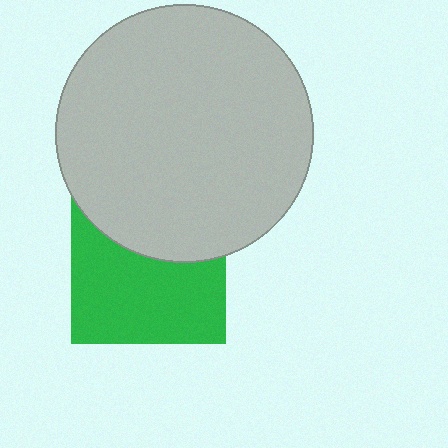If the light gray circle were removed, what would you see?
You would see the complete green square.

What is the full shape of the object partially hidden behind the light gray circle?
The partially hidden object is a green square.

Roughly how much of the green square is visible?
About half of it is visible (roughly 62%).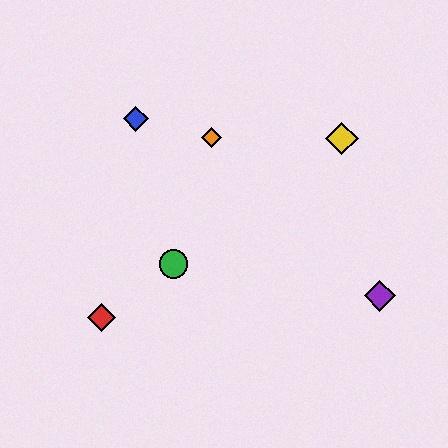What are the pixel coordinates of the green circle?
The green circle is at (173, 264).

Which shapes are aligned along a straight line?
The red diamond, the green circle, the yellow diamond are aligned along a straight line.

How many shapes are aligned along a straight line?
3 shapes (the red diamond, the green circle, the yellow diamond) are aligned along a straight line.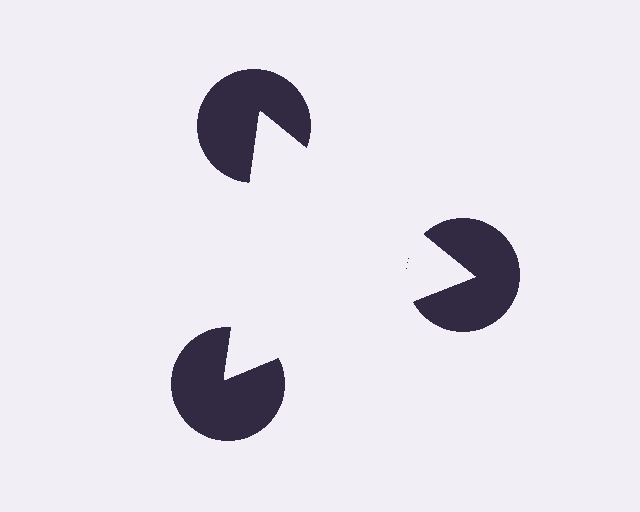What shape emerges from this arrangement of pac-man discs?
An illusory triangle — its edges are inferred from the aligned wedge cuts in the pac-man discs, not physically drawn.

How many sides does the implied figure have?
3 sides.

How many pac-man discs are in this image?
There are 3 — one at each vertex of the illusory triangle.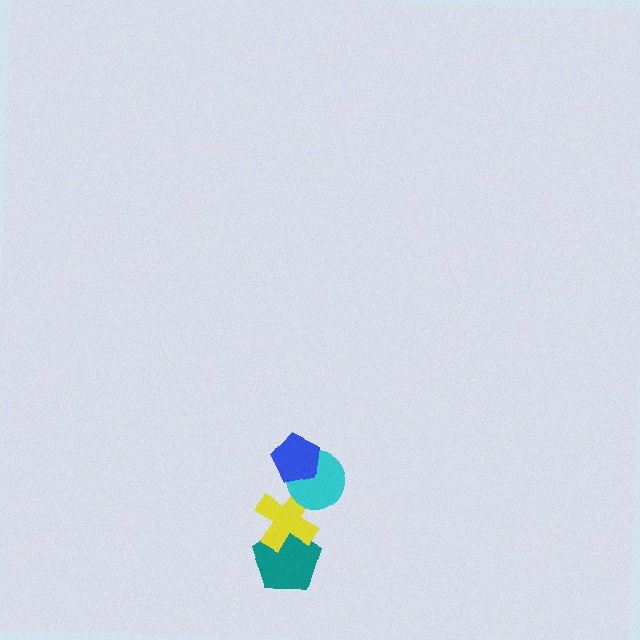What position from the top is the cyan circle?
The cyan circle is 2nd from the top.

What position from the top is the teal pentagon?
The teal pentagon is 4th from the top.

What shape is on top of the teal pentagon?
The yellow cross is on top of the teal pentagon.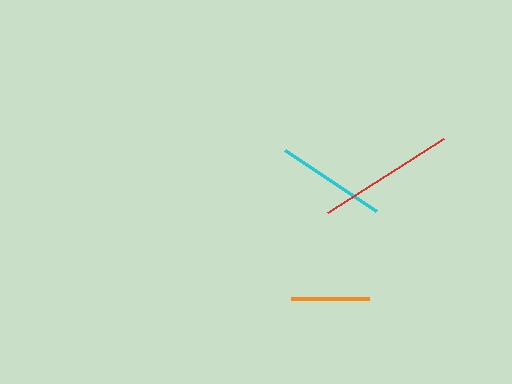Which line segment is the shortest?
The orange line is the shortest at approximately 77 pixels.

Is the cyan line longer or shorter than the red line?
The red line is longer than the cyan line.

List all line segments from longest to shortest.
From longest to shortest: red, cyan, orange.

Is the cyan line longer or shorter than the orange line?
The cyan line is longer than the orange line.